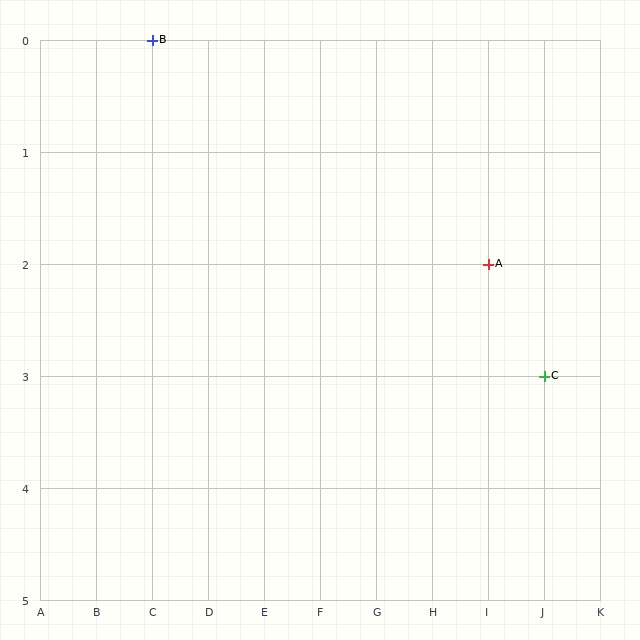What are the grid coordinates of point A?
Point A is at grid coordinates (I, 2).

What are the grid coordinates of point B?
Point B is at grid coordinates (C, 0).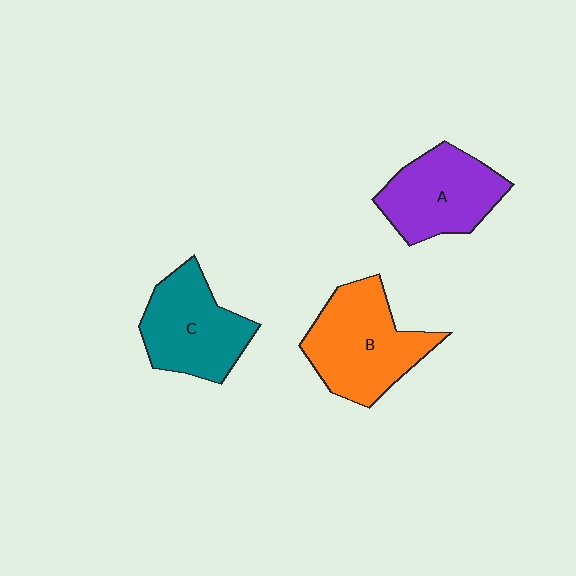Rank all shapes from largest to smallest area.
From largest to smallest: B (orange), C (teal), A (purple).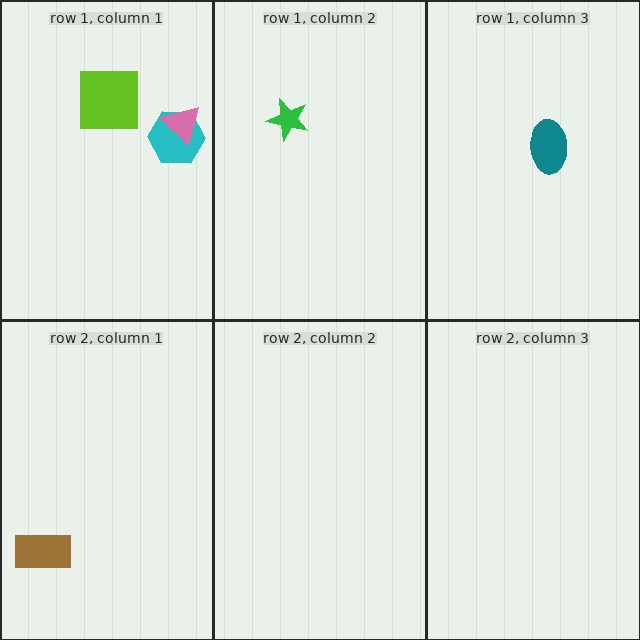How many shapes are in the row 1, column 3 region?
1.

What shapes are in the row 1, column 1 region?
The cyan hexagon, the pink triangle, the lime square.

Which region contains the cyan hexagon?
The row 1, column 1 region.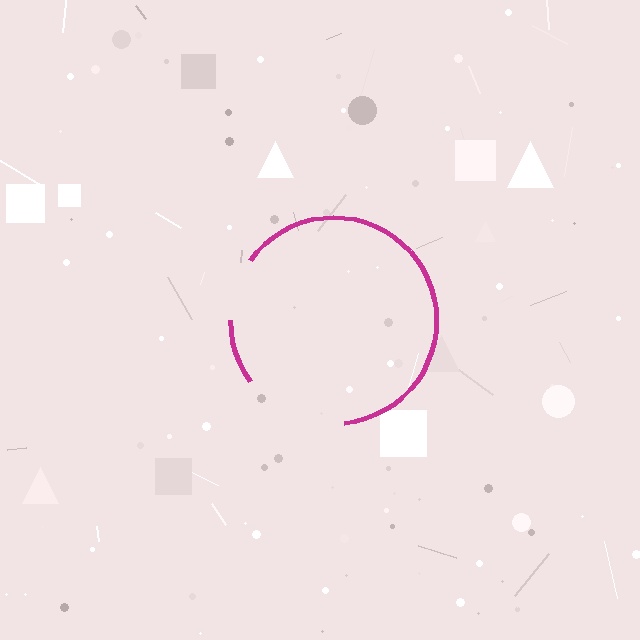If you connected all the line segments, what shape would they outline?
They would outline a circle.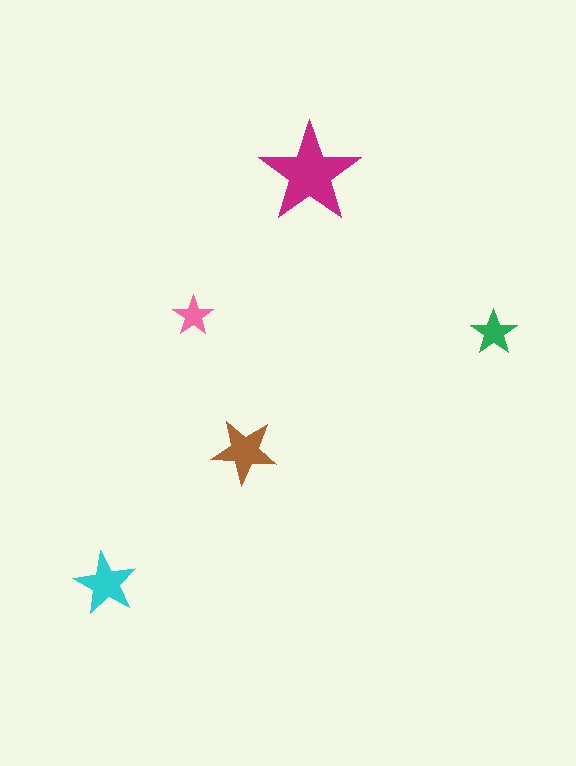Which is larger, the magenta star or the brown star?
The magenta one.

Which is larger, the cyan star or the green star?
The cyan one.